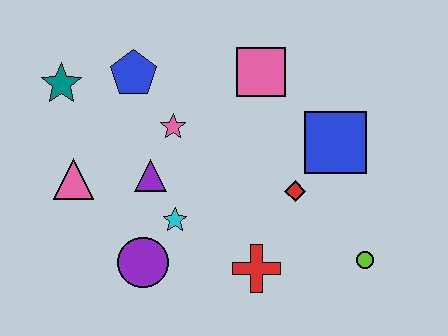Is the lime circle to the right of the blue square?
Yes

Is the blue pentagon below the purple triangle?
No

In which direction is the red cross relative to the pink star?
The red cross is below the pink star.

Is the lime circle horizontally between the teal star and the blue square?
No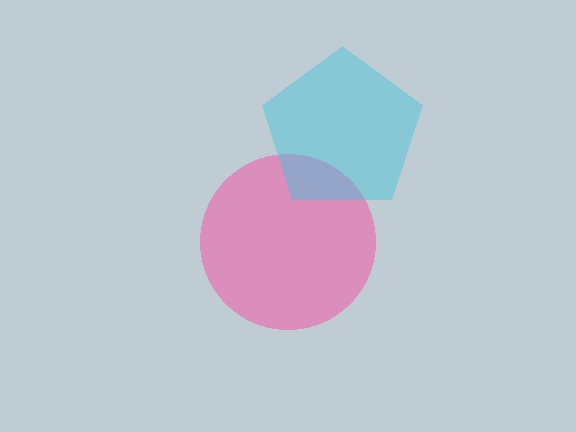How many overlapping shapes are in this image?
There are 2 overlapping shapes in the image.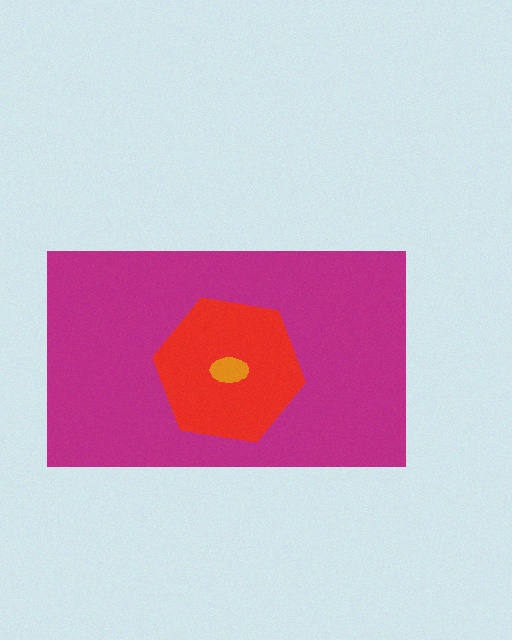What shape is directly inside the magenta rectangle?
The red hexagon.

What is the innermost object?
The orange ellipse.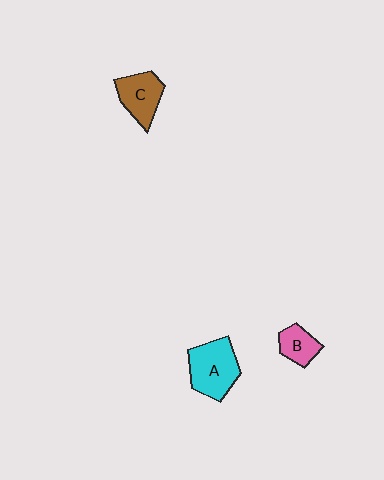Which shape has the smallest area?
Shape B (pink).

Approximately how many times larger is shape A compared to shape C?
Approximately 1.3 times.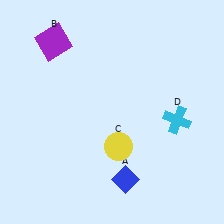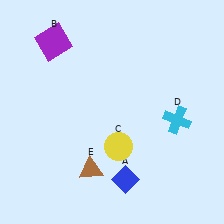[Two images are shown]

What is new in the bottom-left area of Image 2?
A brown triangle (E) was added in the bottom-left area of Image 2.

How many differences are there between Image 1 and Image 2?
There is 1 difference between the two images.